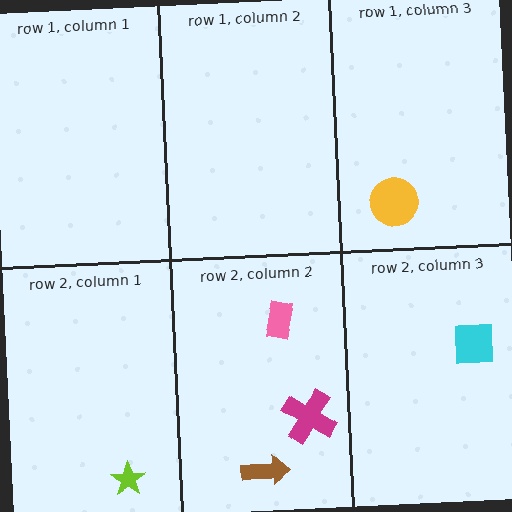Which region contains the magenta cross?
The row 2, column 2 region.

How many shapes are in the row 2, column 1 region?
1.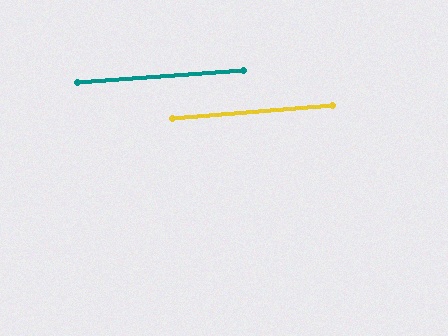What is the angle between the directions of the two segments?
Approximately 1 degree.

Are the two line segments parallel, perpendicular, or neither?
Parallel — their directions differ by only 0.8°.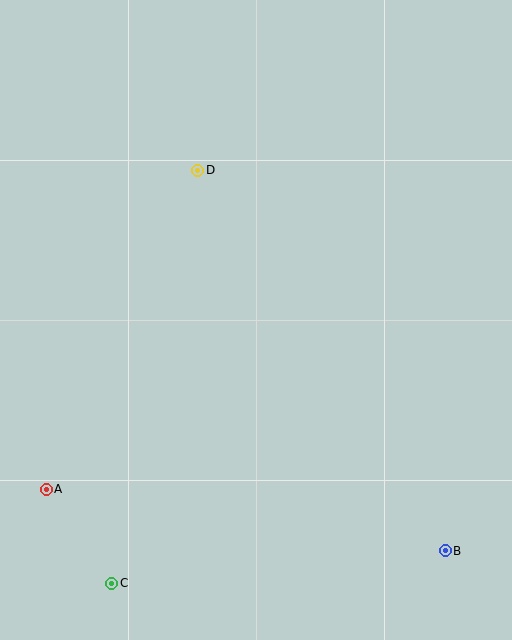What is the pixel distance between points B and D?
The distance between B and D is 454 pixels.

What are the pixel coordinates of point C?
Point C is at (112, 583).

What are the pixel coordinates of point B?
Point B is at (445, 551).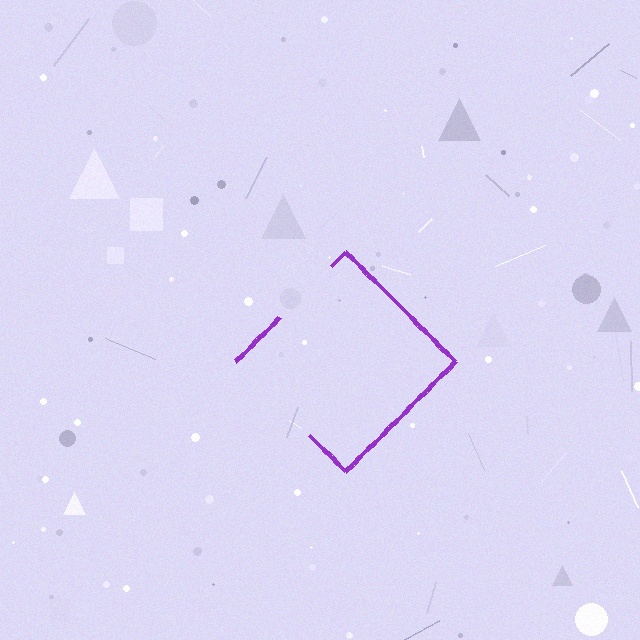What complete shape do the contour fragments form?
The contour fragments form a diamond.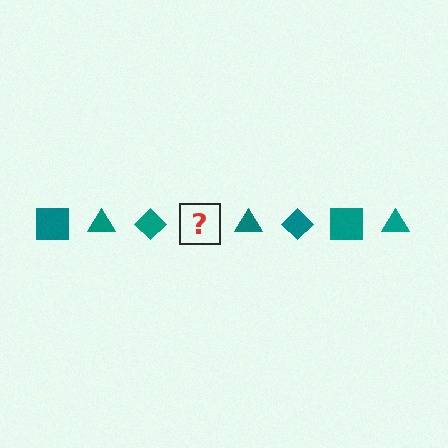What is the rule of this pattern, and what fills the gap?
The rule is that the pattern cycles through square, triangle, diamond shapes in teal. The gap should be filled with a teal square.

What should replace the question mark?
The question mark should be replaced with a teal square.